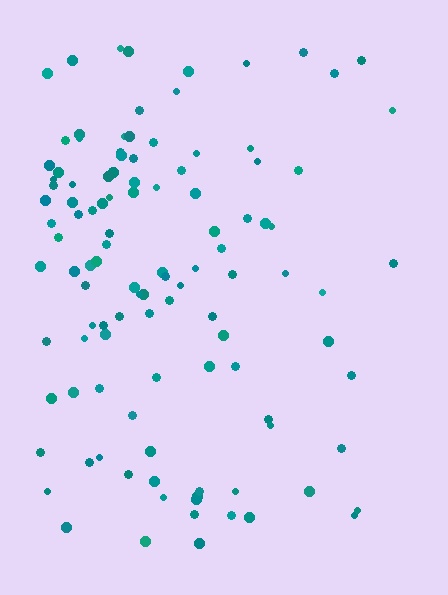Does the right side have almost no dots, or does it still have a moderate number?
Still a moderate number, just noticeably fewer than the left.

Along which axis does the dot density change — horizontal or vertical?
Horizontal.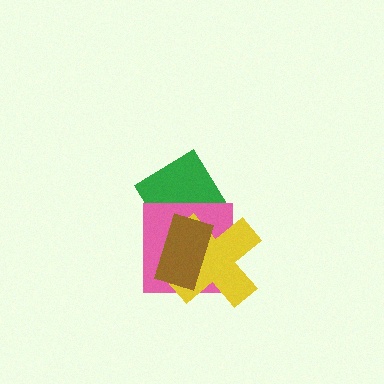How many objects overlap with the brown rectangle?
3 objects overlap with the brown rectangle.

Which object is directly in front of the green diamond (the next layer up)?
The pink square is directly in front of the green diamond.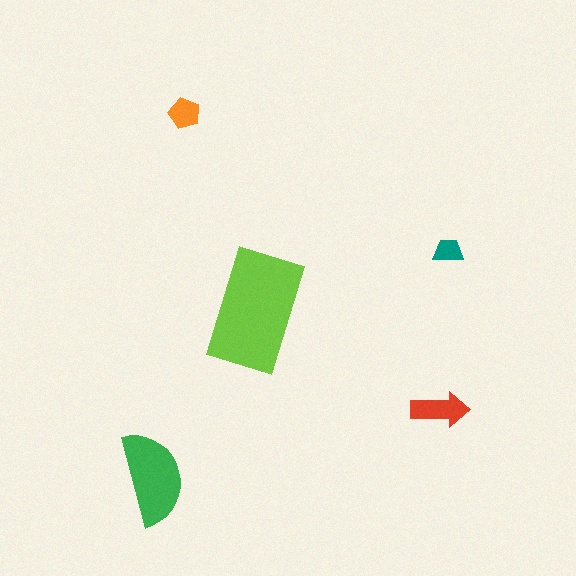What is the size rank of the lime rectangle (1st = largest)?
1st.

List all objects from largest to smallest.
The lime rectangle, the green semicircle, the red arrow, the orange pentagon, the teal trapezoid.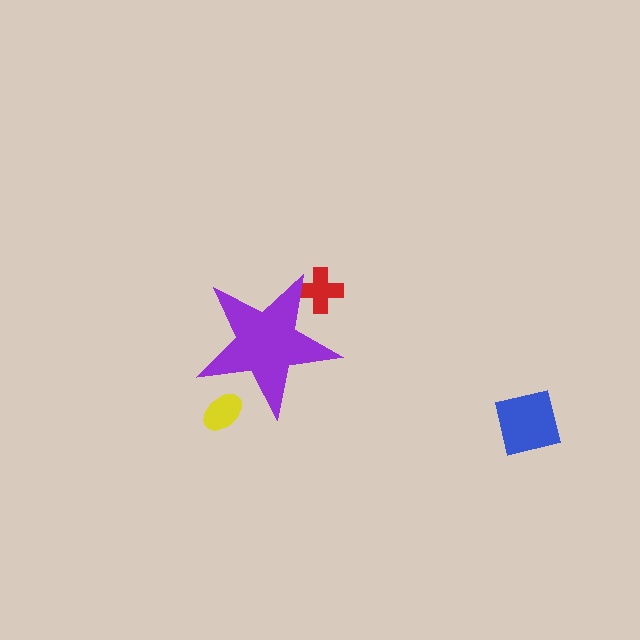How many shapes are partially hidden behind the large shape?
2 shapes are partially hidden.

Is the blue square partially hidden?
No, the blue square is fully visible.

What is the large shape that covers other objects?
A purple star.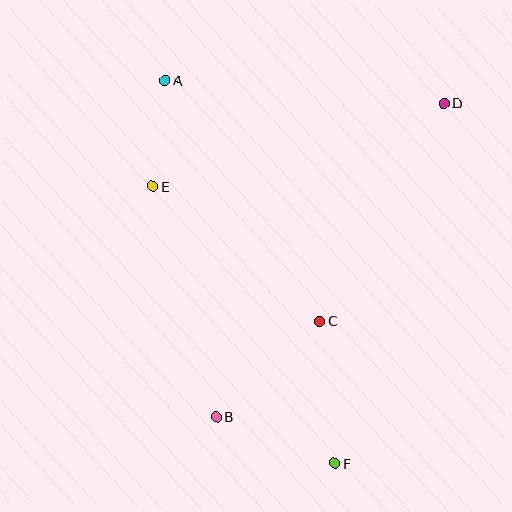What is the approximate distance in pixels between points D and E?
The distance between D and E is approximately 303 pixels.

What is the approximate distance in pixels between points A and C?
The distance between A and C is approximately 286 pixels.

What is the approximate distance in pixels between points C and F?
The distance between C and F is approximately 143 pixels.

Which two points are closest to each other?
Points A and E are closest to each other.